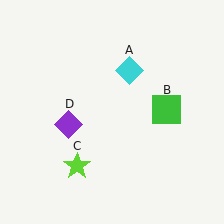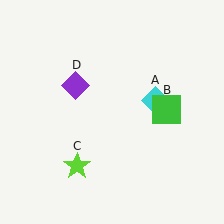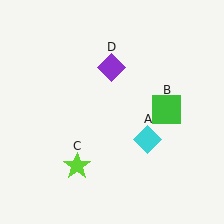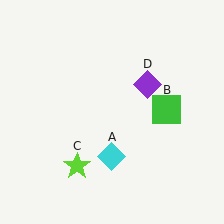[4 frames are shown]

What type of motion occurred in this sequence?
The cyan diamond (object A), purple diamond (object D) rotated clockwise around the center of the scene.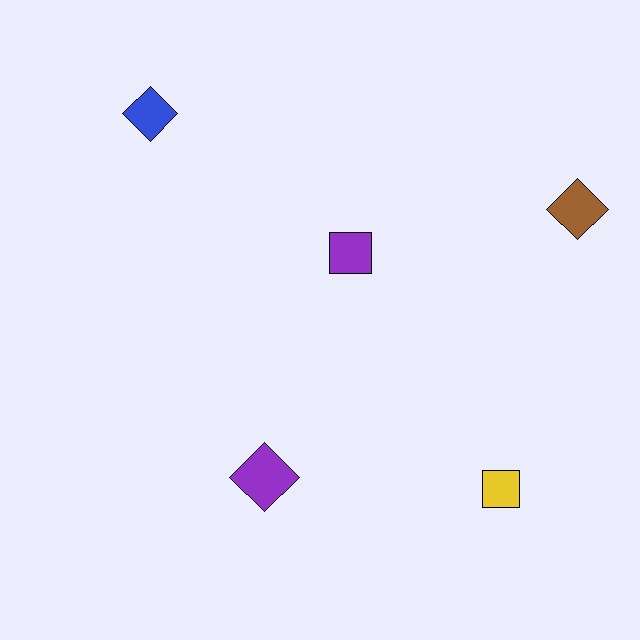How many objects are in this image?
There are 5 objects.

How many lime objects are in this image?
There are no lime objects.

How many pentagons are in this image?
There are no pentagons.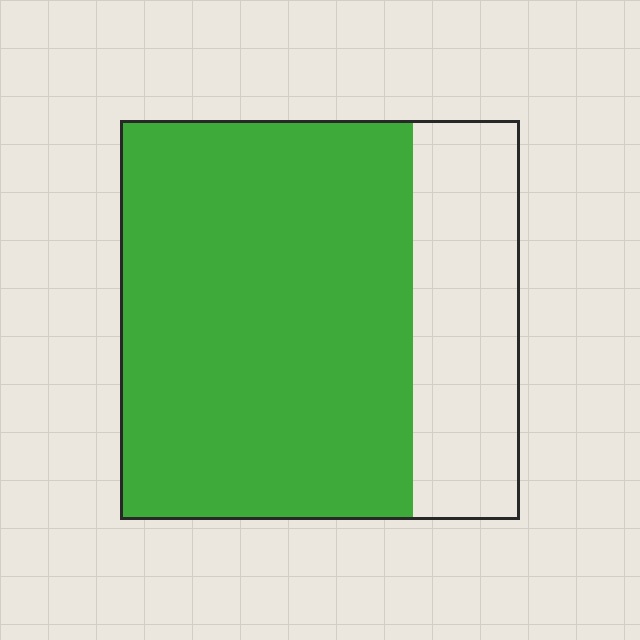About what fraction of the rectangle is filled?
About three quarters (3/4).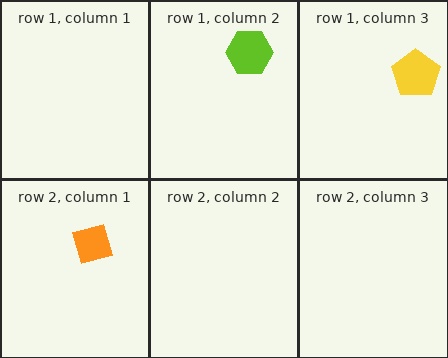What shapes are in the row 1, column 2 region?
The lime hexagon.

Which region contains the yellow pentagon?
The row 1, column 3 region.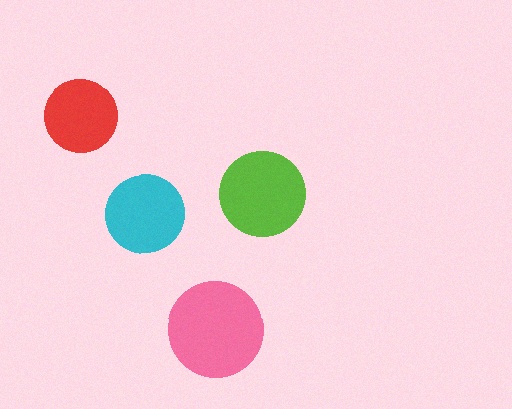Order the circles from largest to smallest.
the pink one, the lime one, the cyan one, the red one.